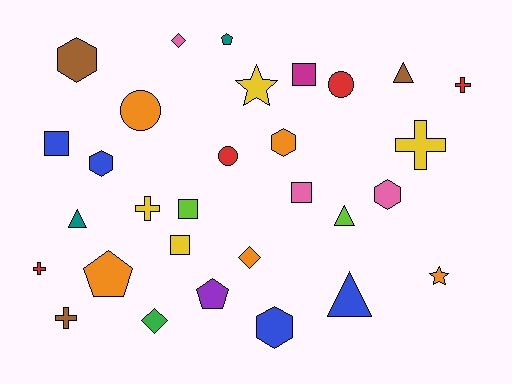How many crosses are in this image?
There are 5 crosses.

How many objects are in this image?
There are 30 objects.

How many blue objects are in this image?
There are 4 blue objects.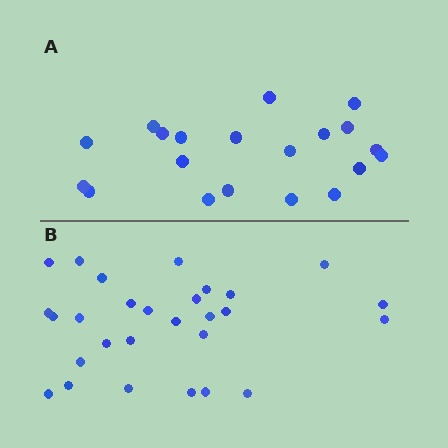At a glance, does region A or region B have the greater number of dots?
Region B (the bottom region) has more dots.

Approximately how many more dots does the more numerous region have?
Region B has roughly 8 or so more dots than region A.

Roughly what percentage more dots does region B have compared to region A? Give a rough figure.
About 40% more.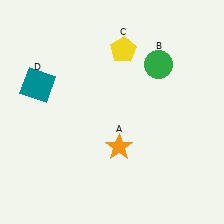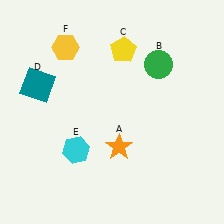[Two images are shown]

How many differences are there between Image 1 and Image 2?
There are 2 differences between the two images.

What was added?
A cyan hexagon (E), a yellow hexagon (F) were added in Image 2.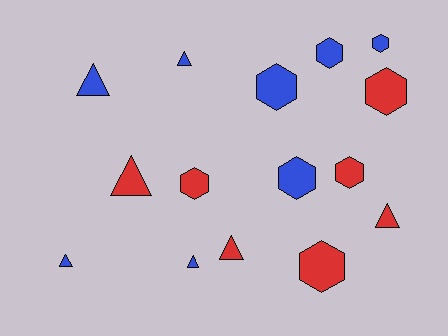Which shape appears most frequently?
Hexagon, with 8 objects.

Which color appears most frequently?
Blue, with 8 objects.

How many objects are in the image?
There are 15 objects.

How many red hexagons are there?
There are 4 red hexagons.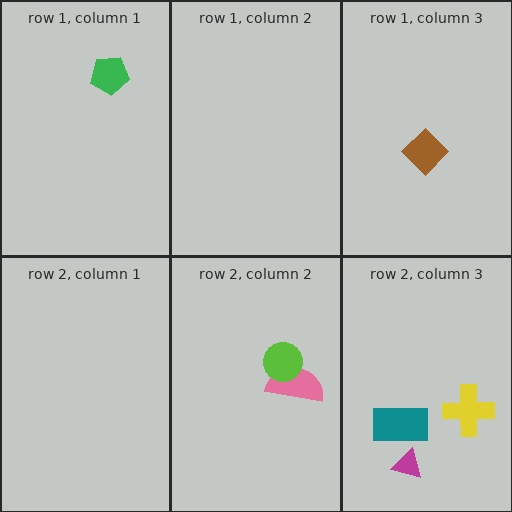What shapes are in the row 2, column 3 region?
The teal rectangle, the yellow cross, the magenta triangle.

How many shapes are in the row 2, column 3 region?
3.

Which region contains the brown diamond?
The row 1, column 3 region.